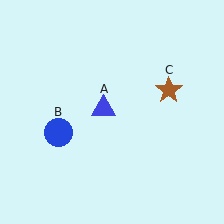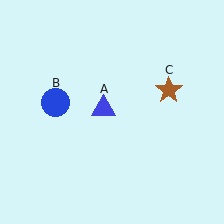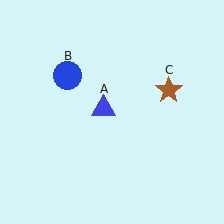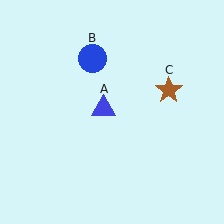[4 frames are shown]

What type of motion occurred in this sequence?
The blue circle (object B) rotated clockwise around the center of the scene.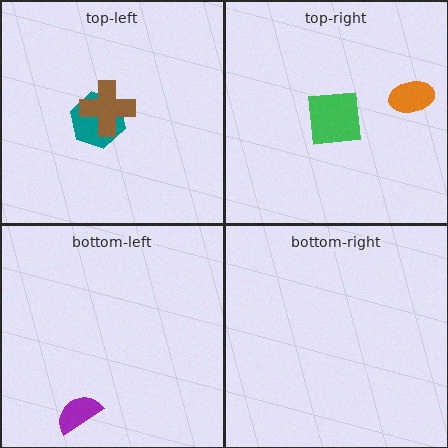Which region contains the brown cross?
The top-left region.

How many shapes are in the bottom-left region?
1.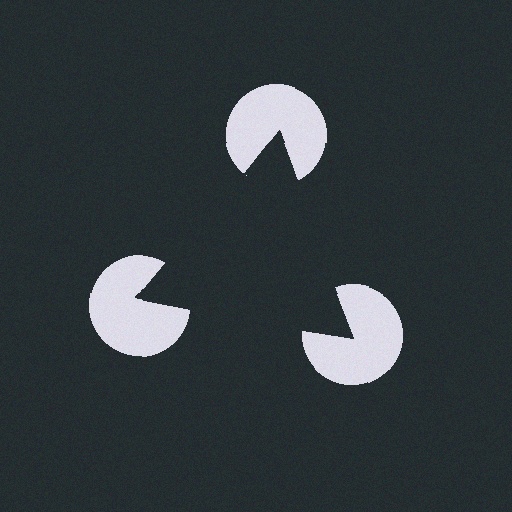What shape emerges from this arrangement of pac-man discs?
An illusory triangle — its edges are inferred from the aligned wedge cuts in the pac-man discs, not physically drawn.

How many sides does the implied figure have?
3 sides.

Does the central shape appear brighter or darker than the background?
It typically appears slightly darker than the background, even though no actual brightness change is drawn.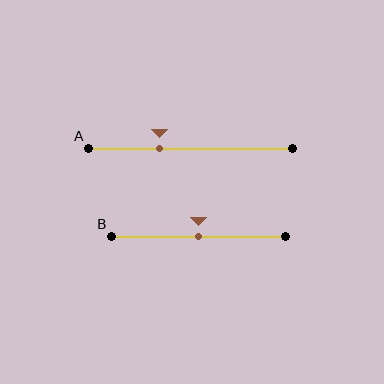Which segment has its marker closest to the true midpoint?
Segment B has its marker closest to the true midpoint.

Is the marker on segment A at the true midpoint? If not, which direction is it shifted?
No, the marker on segment A is shifted to the left by about 15% of the segment length.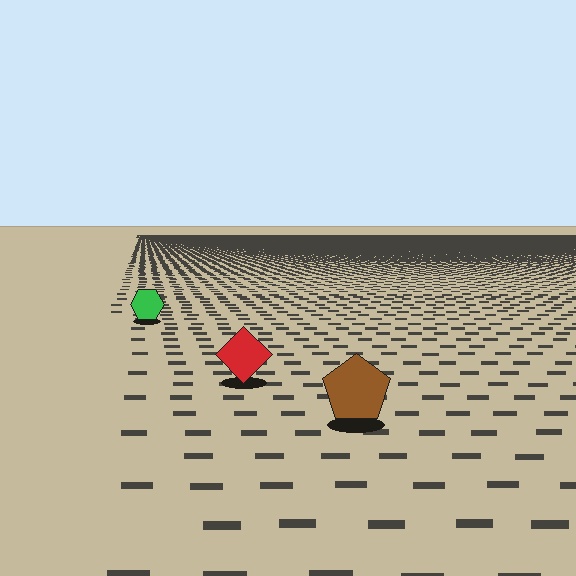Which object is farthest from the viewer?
The green hexagon is farthest from the viewer. It appears smaller and the ground texture around it is denser.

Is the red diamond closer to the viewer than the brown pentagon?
No. The brown pentagon is closer — you can tell from the texture gradient: the ground texture is coarser near it.